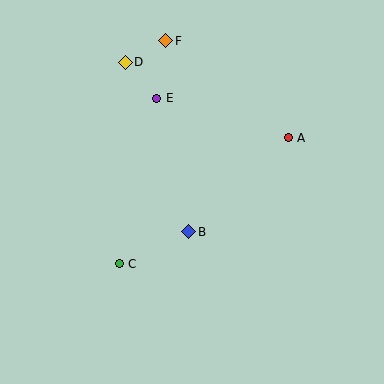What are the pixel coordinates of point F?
Point F is at (166, 41).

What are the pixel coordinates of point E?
Point E is at (157, 98).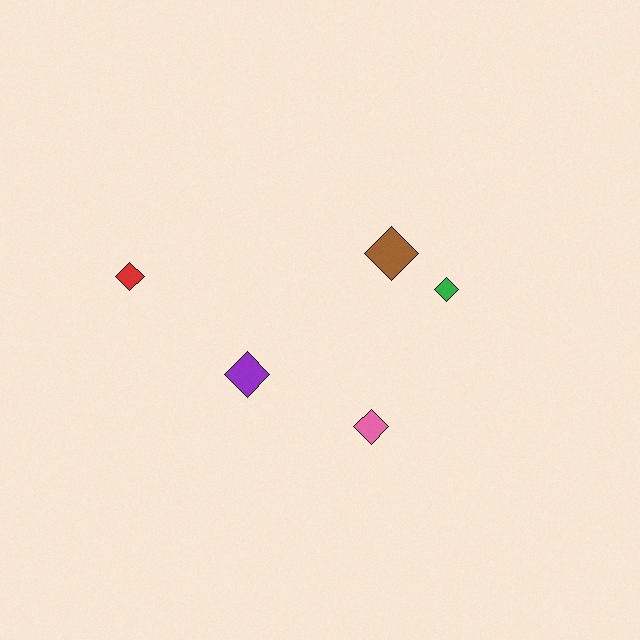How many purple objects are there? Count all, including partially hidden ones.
There is 1 purple object.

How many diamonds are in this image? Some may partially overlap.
There are 5 diamonds.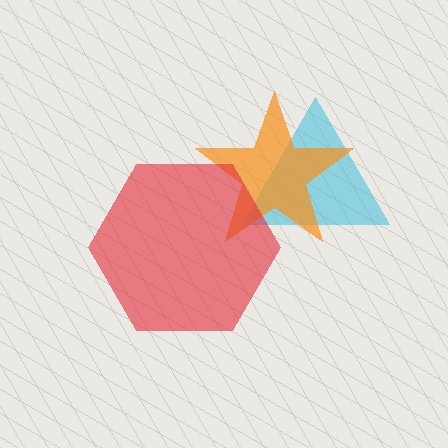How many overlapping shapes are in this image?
There are 3 overlapping shapes in the image.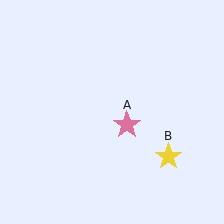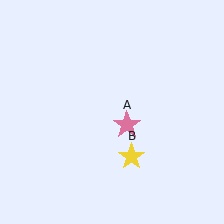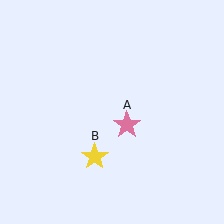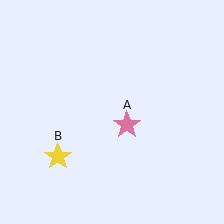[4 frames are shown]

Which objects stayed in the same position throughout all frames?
Pink star (object A) remained stationary.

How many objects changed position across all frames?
1 object changed position: yellow star (object B).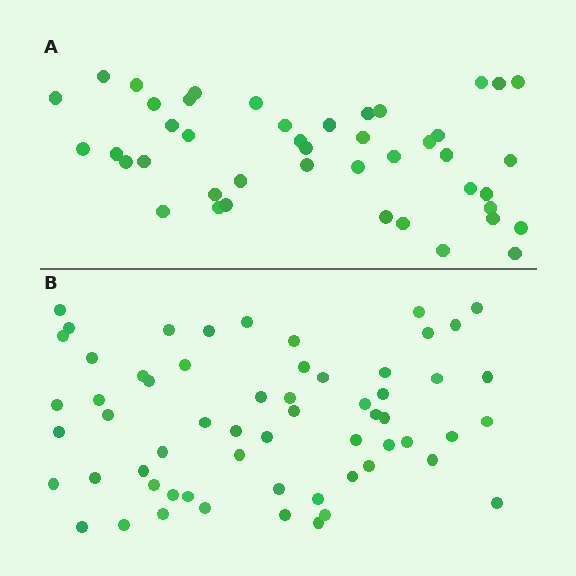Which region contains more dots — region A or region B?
Region B (the bottom region) has more dots.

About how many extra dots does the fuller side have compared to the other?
Region B has approximately 15 more dots than region A.